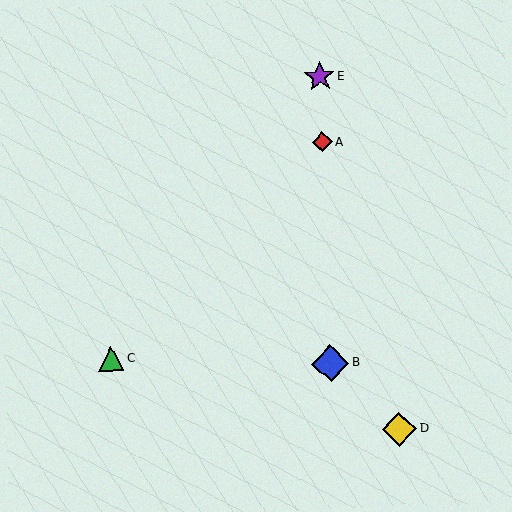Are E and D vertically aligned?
No, E is at x≈320 and D is at x≈399.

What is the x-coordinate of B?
Object B is at x≈330.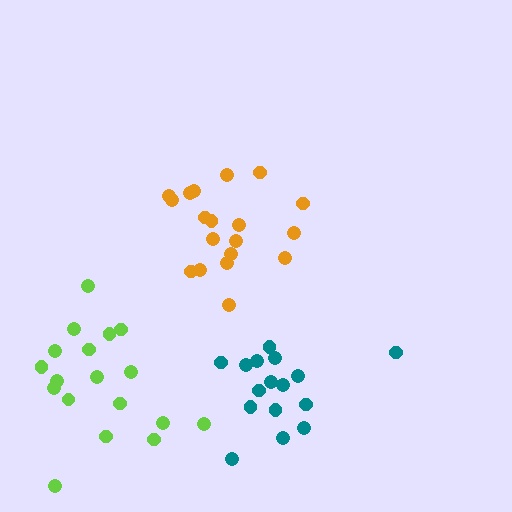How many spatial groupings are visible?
There are 3 spatial groupings.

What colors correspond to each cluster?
The clusters are colored: orange, teal, lime.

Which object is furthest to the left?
The lime cluster is leftmost.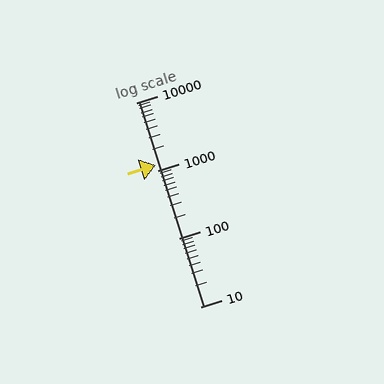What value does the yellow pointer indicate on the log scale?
The pointer indicates approximately 1200.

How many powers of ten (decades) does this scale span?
The scale spans 3 decades, from 10 to 10000.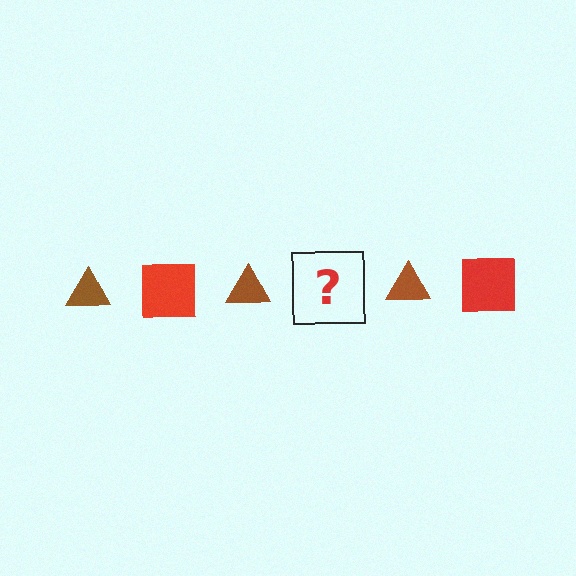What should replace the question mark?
The question mark should be replaced with a red square.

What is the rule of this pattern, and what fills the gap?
The rule is that the pattern alternates between brown triangle and red square. The gap should be filled with a red square.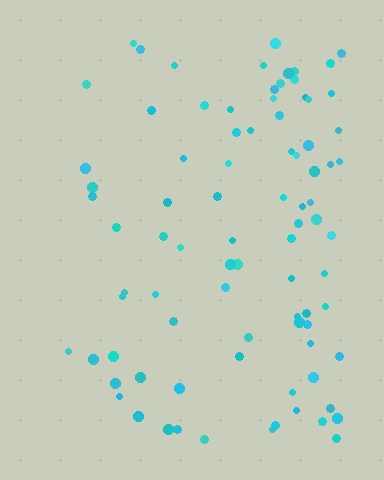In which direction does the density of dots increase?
From left to right, with the right side densest.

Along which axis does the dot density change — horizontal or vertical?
Horizontal.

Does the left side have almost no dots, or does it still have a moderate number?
Still a moderate number, just noticeably fewer than the right.